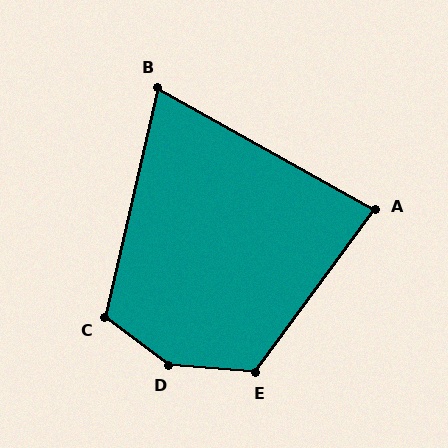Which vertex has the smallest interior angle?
B, at approximately 74 degrees.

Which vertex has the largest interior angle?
D, at approximately 148 degrees.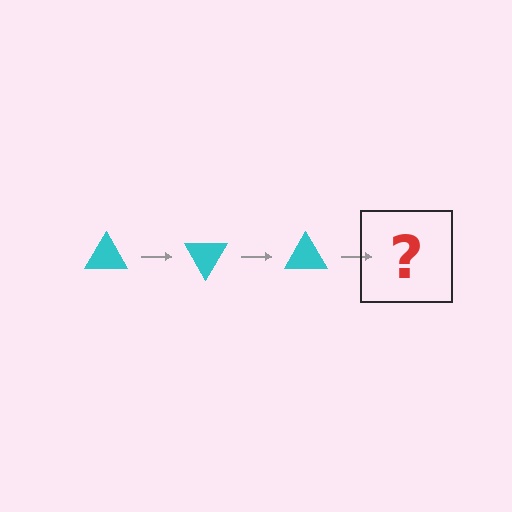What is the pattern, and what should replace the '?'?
The pattern is that the triangle rotates 60 degrees each step. The '?' should be a cyan triangle rotated 180 degrees.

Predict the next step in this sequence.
The next step is a cyan triangle rotated 180 degrees.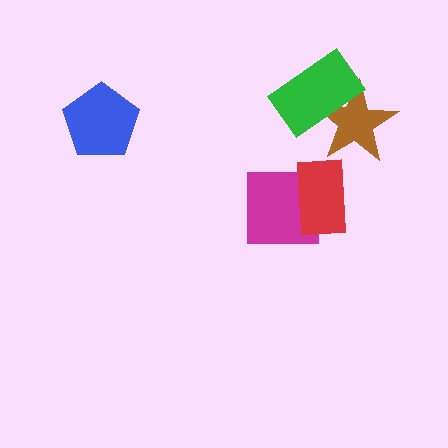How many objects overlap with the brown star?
1 object overlaps with the brown star.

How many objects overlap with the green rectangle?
1 object overlaps with the green rectangle.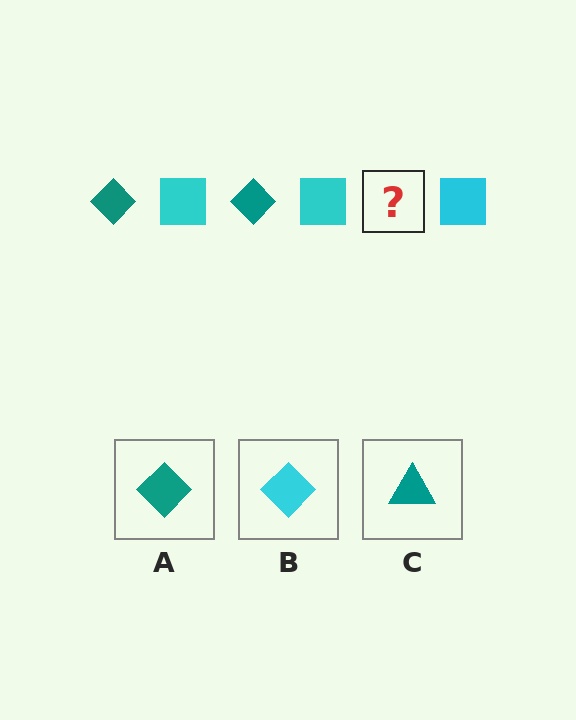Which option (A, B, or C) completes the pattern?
A.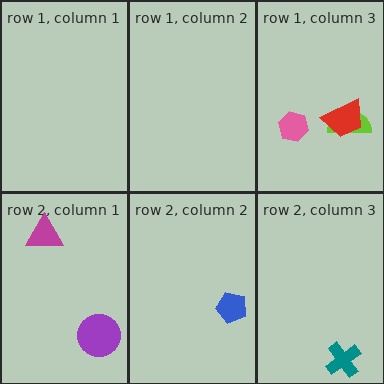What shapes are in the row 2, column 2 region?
The blue pentagon.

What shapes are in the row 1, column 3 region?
The lime semicircle, the pink hexagon, the red trapezoid.